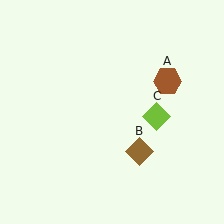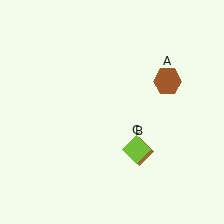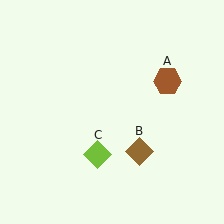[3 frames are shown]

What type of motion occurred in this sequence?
The lime diamond (object C) rotated clockwise around the center of the scene.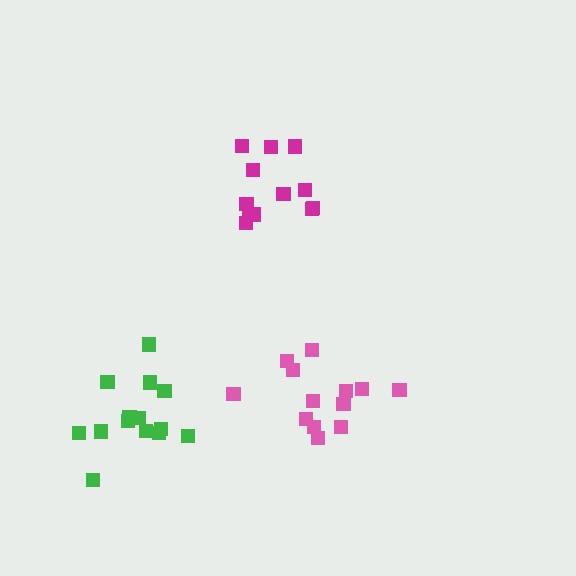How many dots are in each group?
Group 1: 12 dots, Group 2: 13 dots, Group 3: 14 dots (39 total).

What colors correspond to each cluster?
The clusters are colored: magenta, pink, green.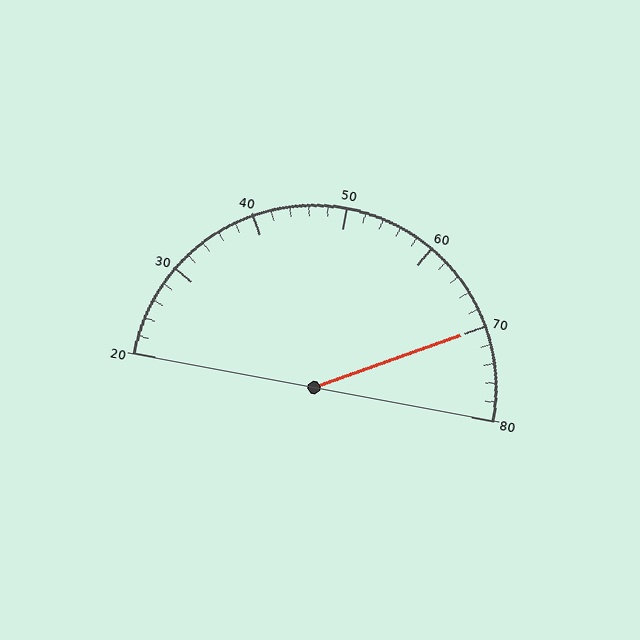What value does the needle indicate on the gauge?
The needle indicates approximately 70.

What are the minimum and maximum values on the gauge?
The gauge ranges from 20 to 80.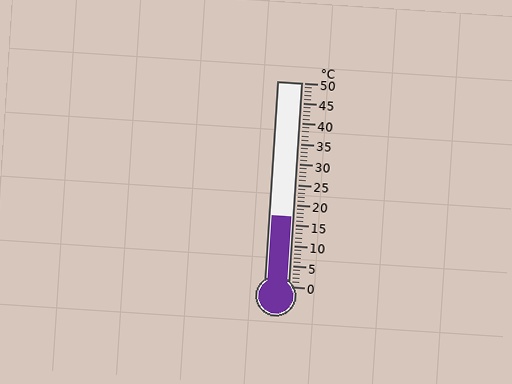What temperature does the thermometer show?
The thermometer shows approximately 17°C.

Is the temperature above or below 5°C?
The temperature is above 5°C.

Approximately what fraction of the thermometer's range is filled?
The thermometer is filled to approximately 35% of its range.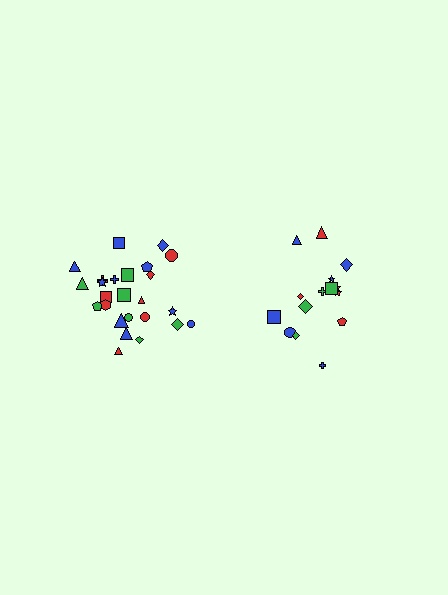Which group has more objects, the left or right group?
The left group.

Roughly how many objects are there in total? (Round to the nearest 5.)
Roughly 40 objects in total.